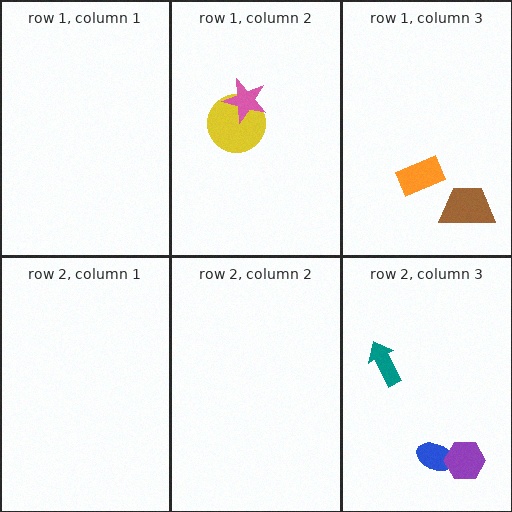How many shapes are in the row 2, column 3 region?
3.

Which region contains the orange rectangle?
The row 1, column 3 region.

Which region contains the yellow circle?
The row 1, column 2 region.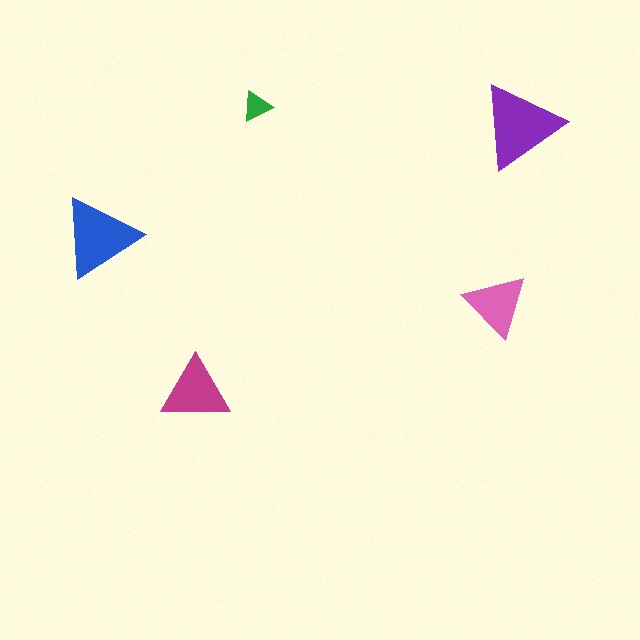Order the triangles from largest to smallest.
the purple one, the blue one, the magenta one, the pink one, the green one.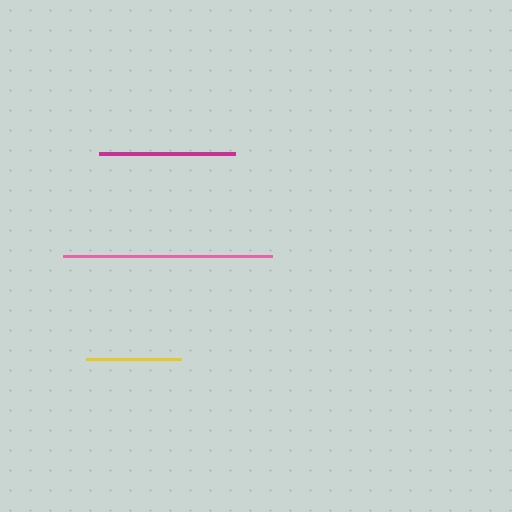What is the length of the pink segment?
The pink segment is approximately 208 pixels long.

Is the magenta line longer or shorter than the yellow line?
The magenta line is longer than the yellow line.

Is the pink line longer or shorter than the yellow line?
The pink line is longer than the yellow line.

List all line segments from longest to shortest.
From longest to shortest: pink, magenta, yellow.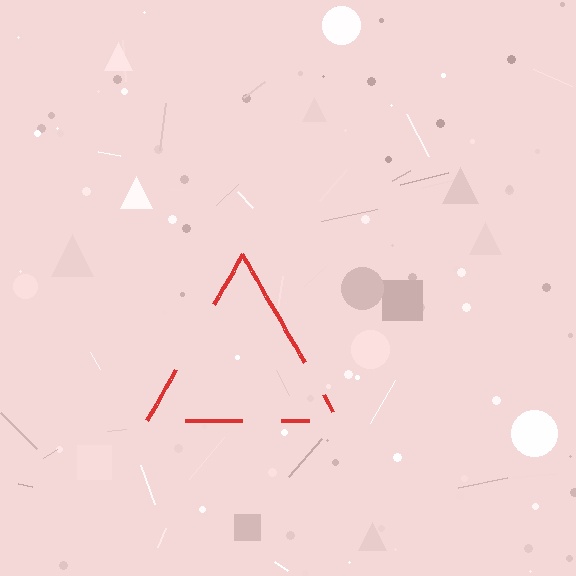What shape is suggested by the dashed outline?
The dashed outline suggests a triangle.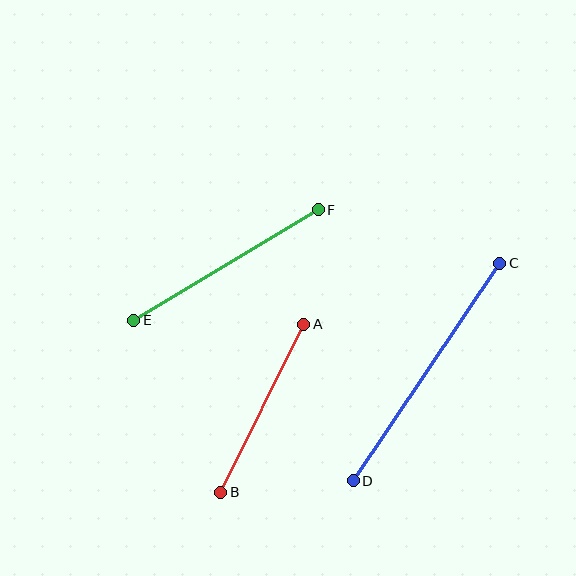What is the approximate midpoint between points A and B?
The midpoint is at approximately (262, 408) pixels.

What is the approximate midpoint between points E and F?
The midpoint is at approximately (226, 265) pixels.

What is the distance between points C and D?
The distance is approximately 262 pixels.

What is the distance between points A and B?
The distance is approximately 187 pixels.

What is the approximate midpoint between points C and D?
The midpoint is at approximately (427, 372) pixels.